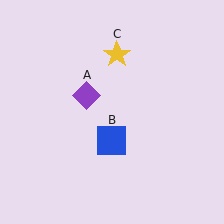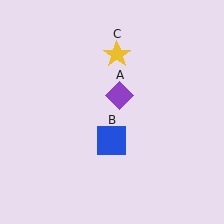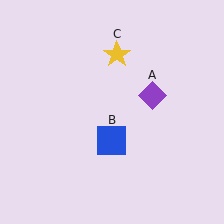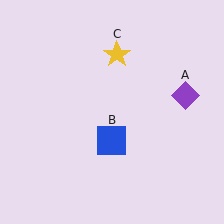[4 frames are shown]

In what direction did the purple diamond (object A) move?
The purple diamond (object A) moved right.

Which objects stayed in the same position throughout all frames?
Blue square (object B) and yellow star (object C) remained stationary.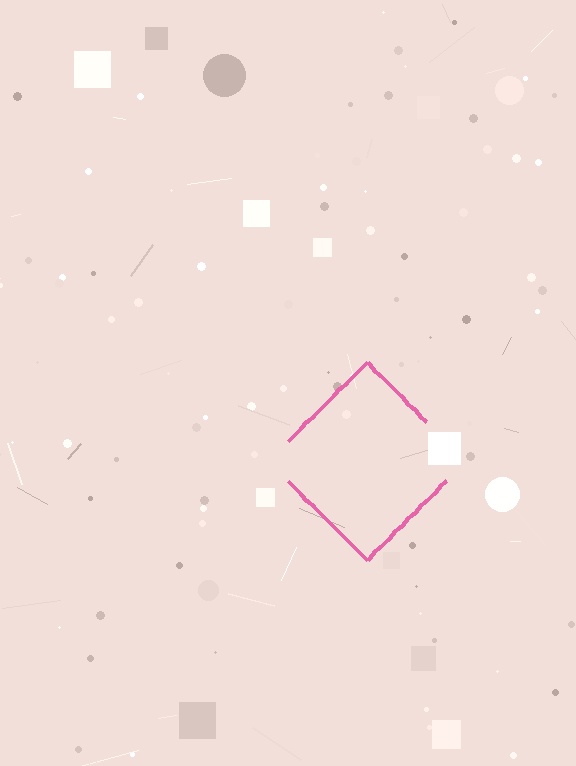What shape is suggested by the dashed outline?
The dashed outline suggests a diamond.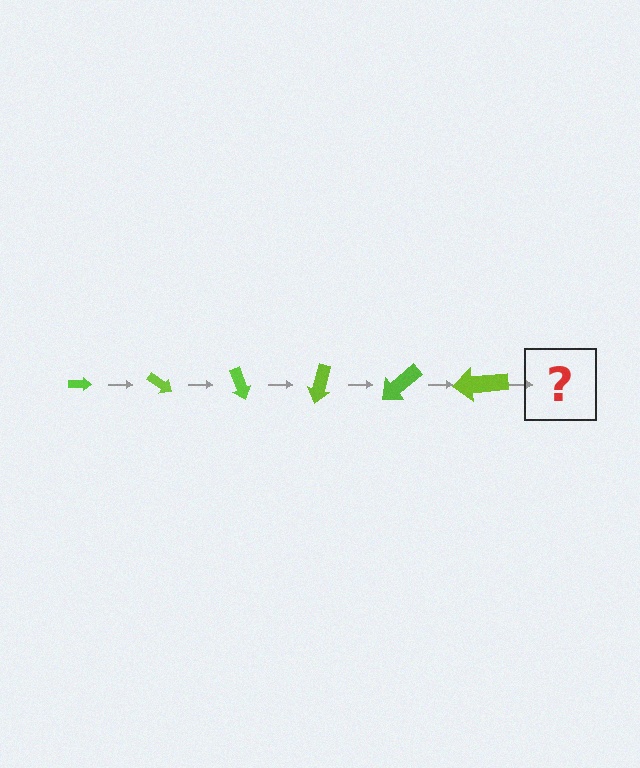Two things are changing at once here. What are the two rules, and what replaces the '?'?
The two rules are that the arrow grows larger each step and it rotates 35 degrees each step. The '?' should be an arrow, larger than the previous one and rotated 210 degrees from the start.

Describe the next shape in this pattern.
It should be an arrow, larger than the previous one and rotated 210 degrees from the start.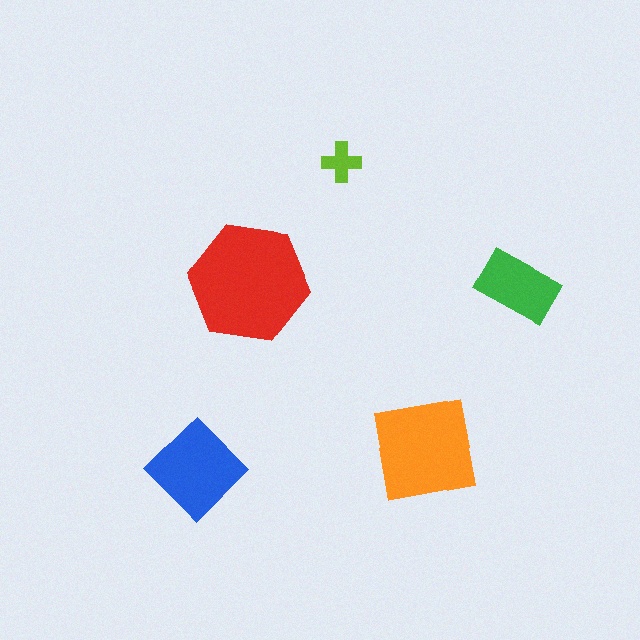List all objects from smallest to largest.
The lime cross, the green rectangle, the blue diamond, the orange square, the red hexagon.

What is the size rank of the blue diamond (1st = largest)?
3rd.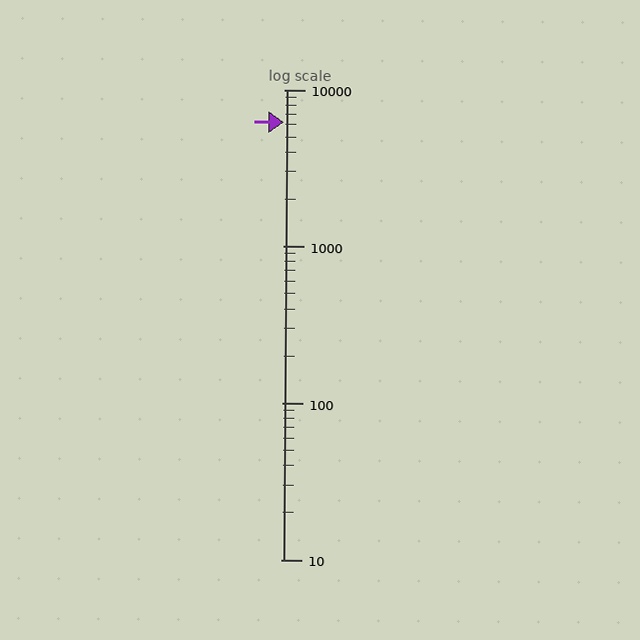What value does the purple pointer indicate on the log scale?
The pointer indicates approximately 6200.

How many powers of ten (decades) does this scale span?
The scale spans 3 decades, from 10 to 10000.